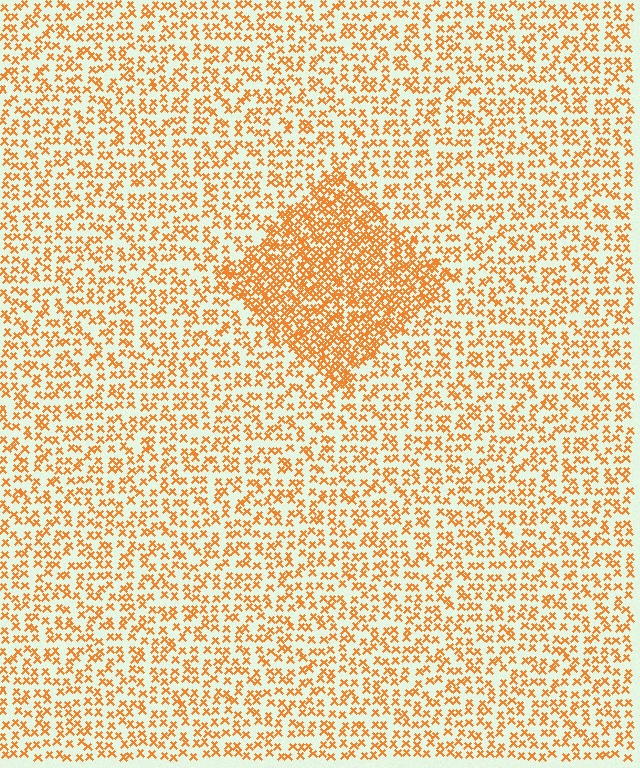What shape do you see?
I see a diamond.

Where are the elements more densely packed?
The elements are more densely packed inside the diamond boundary.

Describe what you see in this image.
The image contains small orange elements arranged at two different densities. A diamond-shaped region is visible where the elements are more densely packed than the surrounding area.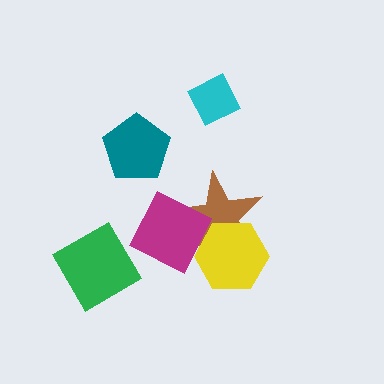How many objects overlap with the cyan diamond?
0 objects overlap with the cyan diamond.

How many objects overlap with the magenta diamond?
2 objects overlap with the magenta diamond.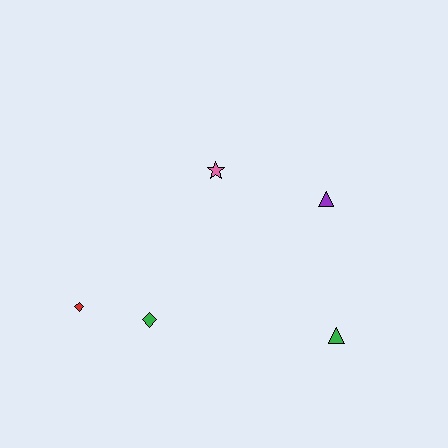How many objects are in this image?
There are 5 objects.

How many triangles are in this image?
There are 2 triangles.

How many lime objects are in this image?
There are no lime objects.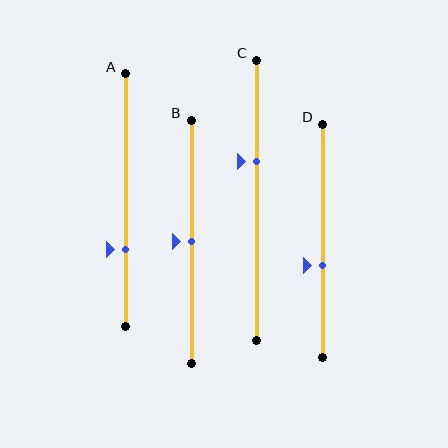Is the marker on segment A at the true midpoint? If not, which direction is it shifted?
No, the marker on segment A is shifted downward by about 19% of the segment length.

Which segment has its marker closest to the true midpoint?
Segment B has its marker closest to the true midpoint.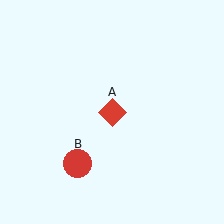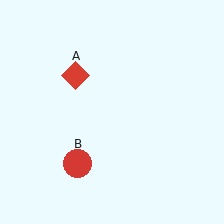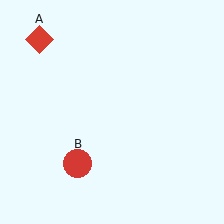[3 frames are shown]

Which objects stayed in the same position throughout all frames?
Red circle (object B) remained stationary.